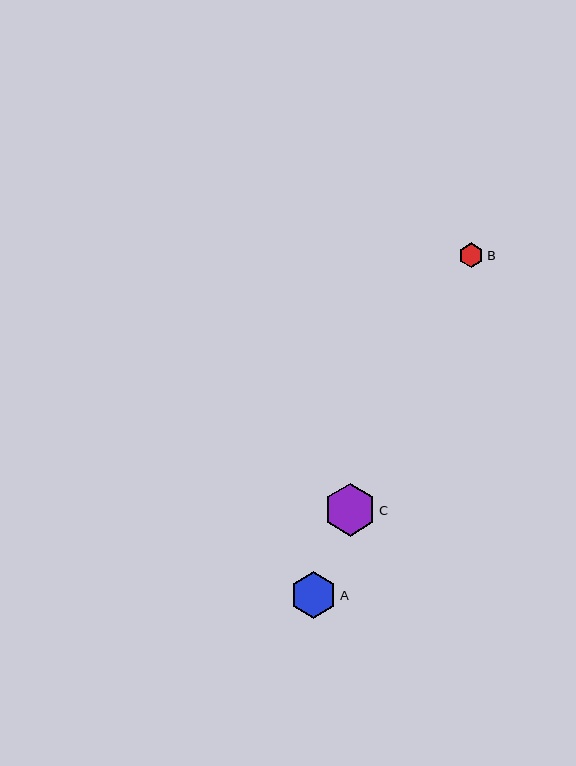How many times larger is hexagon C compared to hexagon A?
Hexagon C is approximately 1.1 times the size of hexagon A.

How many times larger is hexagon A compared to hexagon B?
Hexagon A is approximately 1.9 times the size of hexagon B.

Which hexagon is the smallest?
Hexagon B is the smallest with a size of approximately 25 pixels.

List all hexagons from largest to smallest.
From largest to smallest: C, A, B.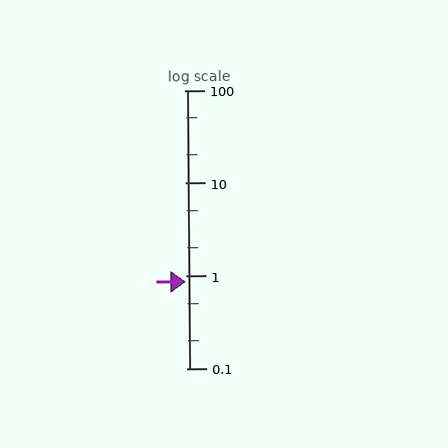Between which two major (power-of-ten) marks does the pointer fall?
The pointer is between 0.1 and 1.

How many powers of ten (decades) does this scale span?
The scale spans 3 decades, from 0.1 to 100.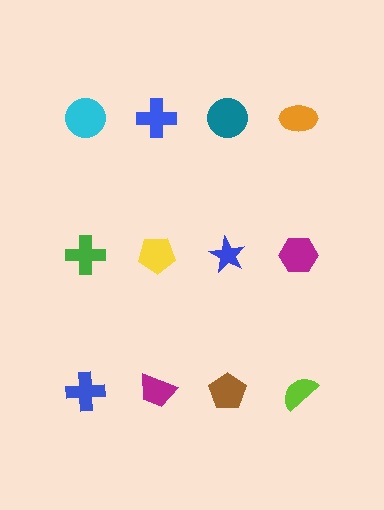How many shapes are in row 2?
4 shapes.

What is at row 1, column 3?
A teal circle.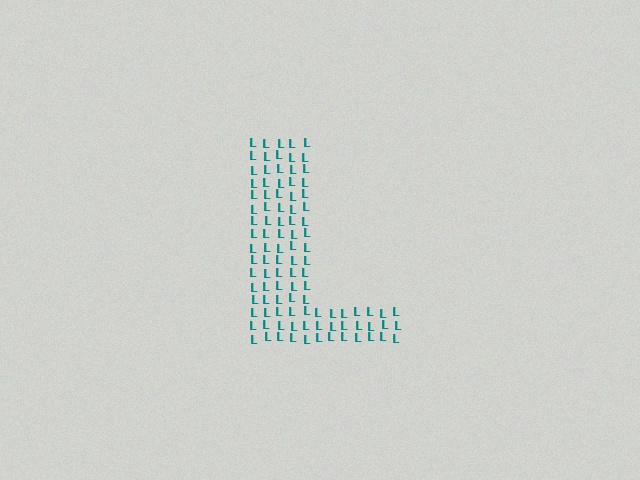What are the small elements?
The small elements are letter L's.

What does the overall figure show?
The overall figure shows the letter L.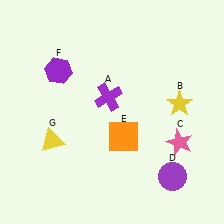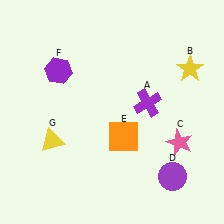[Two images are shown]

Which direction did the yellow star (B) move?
The yellow star (B) moved up.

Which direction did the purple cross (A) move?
The purple cross (A) moved right.